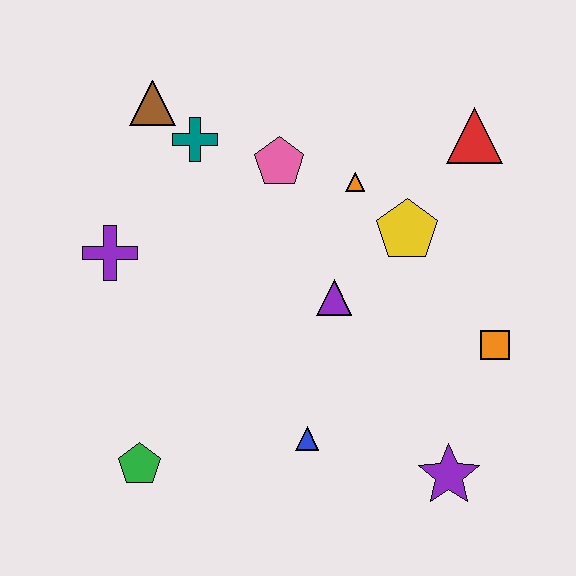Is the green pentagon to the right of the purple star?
No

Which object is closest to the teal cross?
The brown triangle is closest to the teal cross.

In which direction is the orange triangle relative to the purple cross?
The orange triangle is to the right of the purple cross.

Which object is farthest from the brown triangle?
The purple star is farthest from the brown triangle.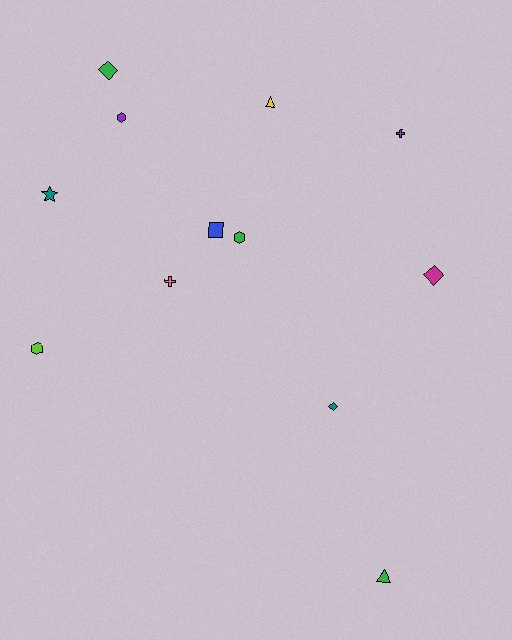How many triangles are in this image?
There are 2 triangles.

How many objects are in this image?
There are 12 objects.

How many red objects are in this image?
There are no red objects.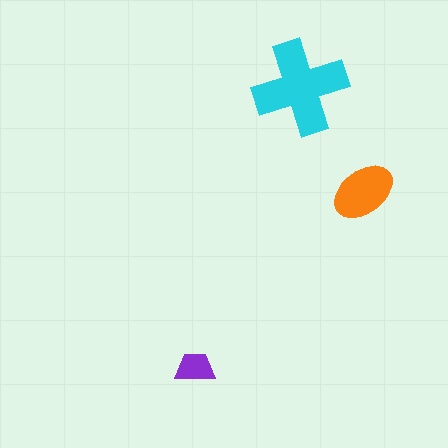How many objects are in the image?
There are 3 objects in the image.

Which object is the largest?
The cyan cross.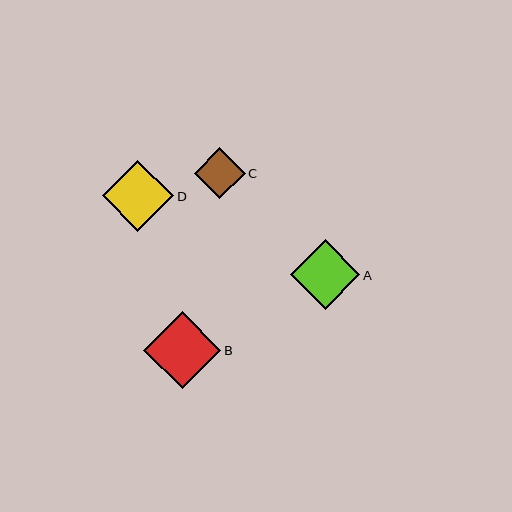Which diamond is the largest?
Diamond B is the largest with a size of approximately 77 pixels.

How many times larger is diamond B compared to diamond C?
Diamond B is approximately 1.5 times the size of diamond C.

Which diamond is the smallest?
Diamond C is the smallest with a size of approximately 51 pixels.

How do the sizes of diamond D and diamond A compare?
Diamond D and diamond A are approximately the same size.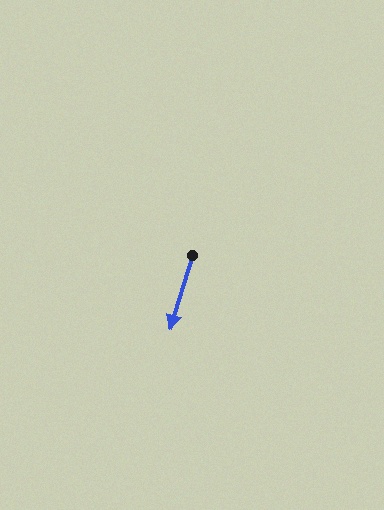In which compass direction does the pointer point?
South.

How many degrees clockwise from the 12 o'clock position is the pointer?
Approximately 197 degrees.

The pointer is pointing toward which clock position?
Roughly 7 o'clock.